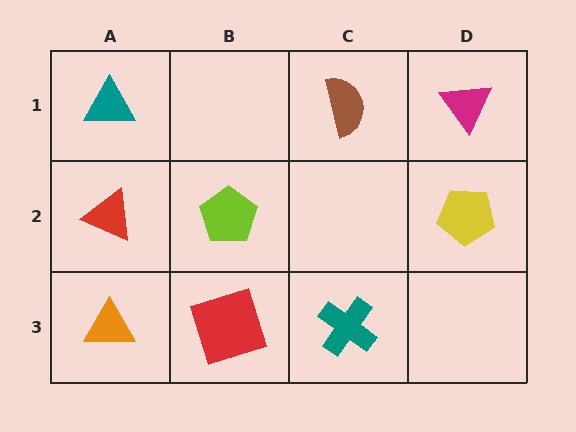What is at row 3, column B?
A red square.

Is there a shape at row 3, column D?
No, that cell is empty.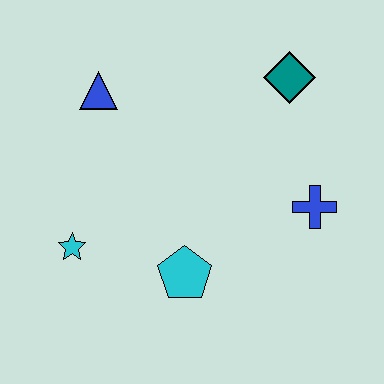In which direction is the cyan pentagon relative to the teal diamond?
The cyan pentagon is below the teal diamond.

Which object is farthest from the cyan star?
The teal diamond is farthest from the cyan star.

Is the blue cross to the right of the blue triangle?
Yes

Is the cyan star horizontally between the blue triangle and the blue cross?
No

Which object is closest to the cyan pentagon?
The cyan star is closest to the cyan pentagon.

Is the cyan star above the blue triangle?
No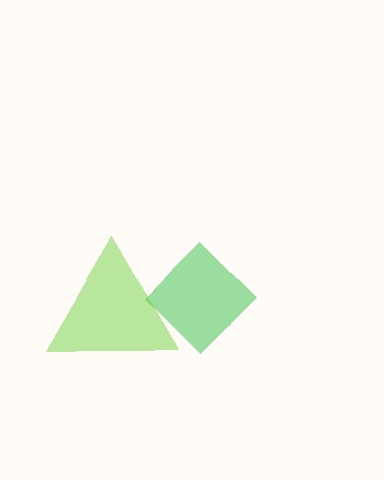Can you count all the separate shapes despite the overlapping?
Yes, there are 2 separate shapes.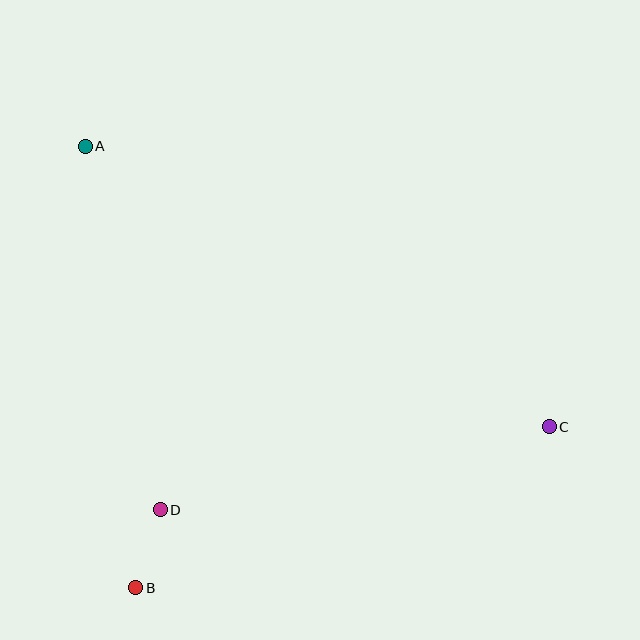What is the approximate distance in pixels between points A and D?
The distance between A and D is approximately 371 pixels.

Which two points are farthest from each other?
Points A and C are farthest from each other.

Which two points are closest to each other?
Points B and D are closest to each other.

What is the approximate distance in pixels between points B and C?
The distance between B and C is approximately 444 pixels.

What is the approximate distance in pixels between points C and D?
The distance between C and D is approximately 398 pixels.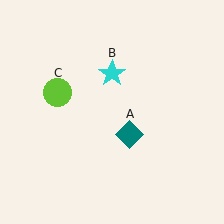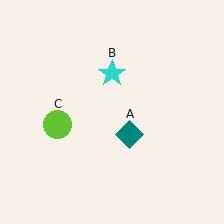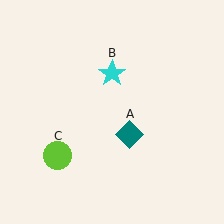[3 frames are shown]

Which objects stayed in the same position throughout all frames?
Teal diamond (object A) and cyan star (object B) remained stationary.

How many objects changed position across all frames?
1 object changed position: lime circle (object C).